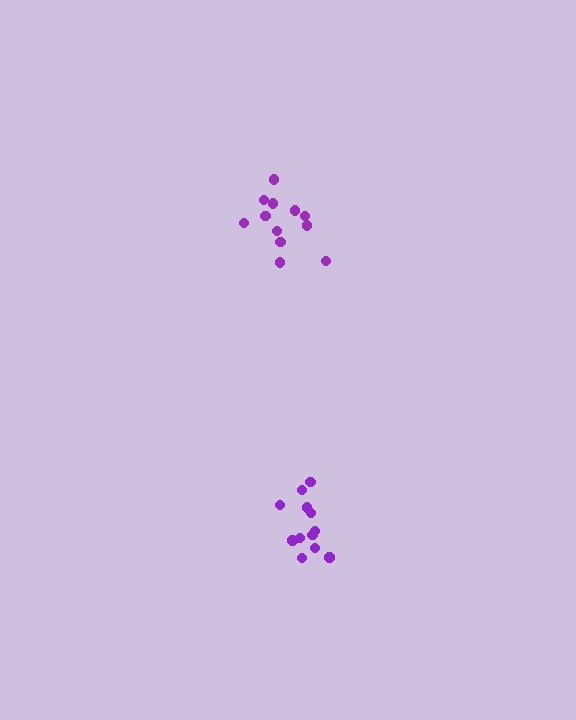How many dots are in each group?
Group 1: 12 dots, Group 2: 12 dots (24 total).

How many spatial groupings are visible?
There are 2 spatial groupings.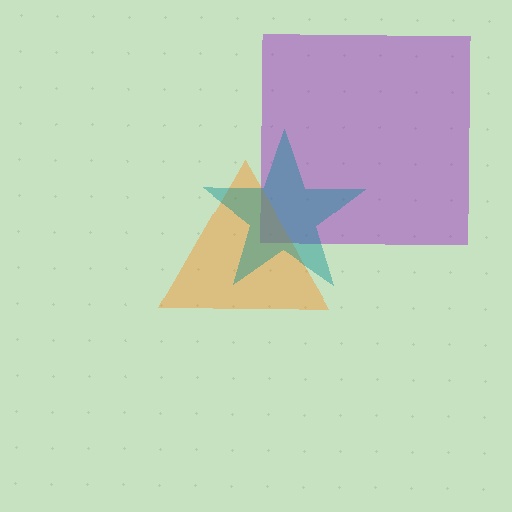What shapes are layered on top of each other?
The layered shapes are: a purple square, an orange triangle, a teal star.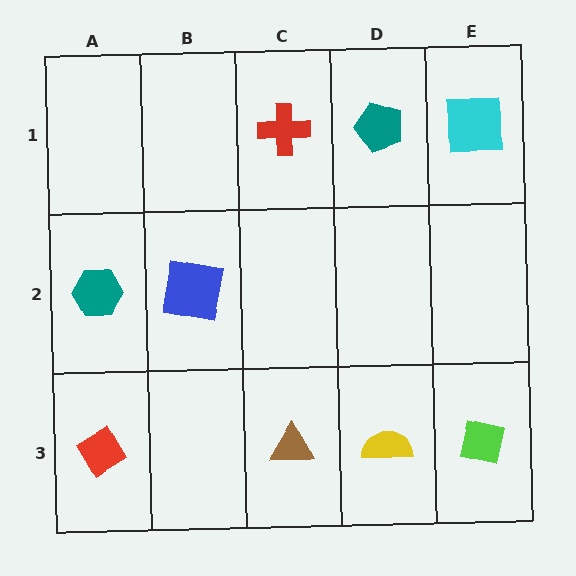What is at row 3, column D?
A yellow semicircle.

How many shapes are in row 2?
2 shapes.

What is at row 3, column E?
A lime square.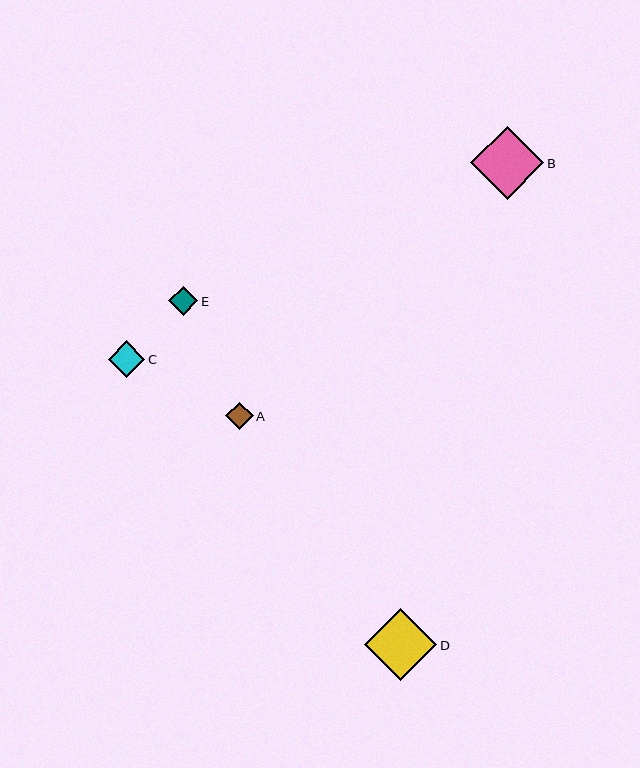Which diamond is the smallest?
Diamond A is the smallest with a size of approximately 27 pixels.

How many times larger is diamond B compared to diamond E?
Diamond B is approximately 2.5 times the size of diamond E.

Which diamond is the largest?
Diamond B is the largest with a size of approximately 73 pixels.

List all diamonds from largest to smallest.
From largest to smallest: B, D, C, E, A.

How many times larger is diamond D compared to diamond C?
Diamond D is approximately 2.0 times the size of diamond C.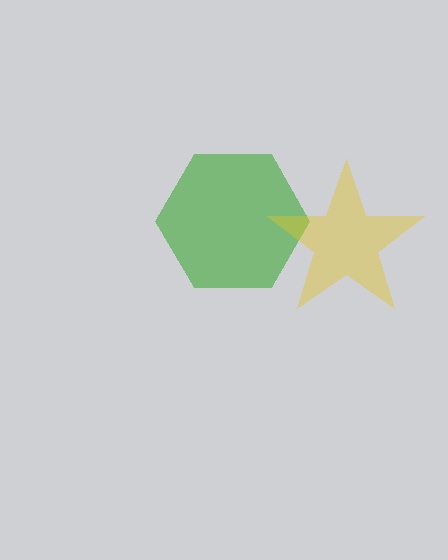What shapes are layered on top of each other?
The layered shapes are: a green hexagon, a yellow star.